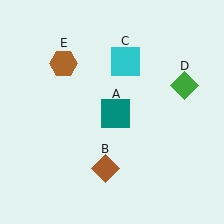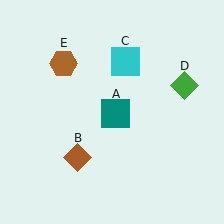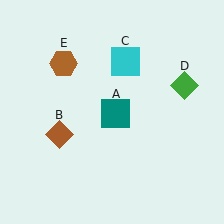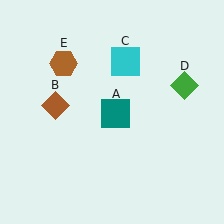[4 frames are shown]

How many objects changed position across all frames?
1 object changed position: brown diamond (object B).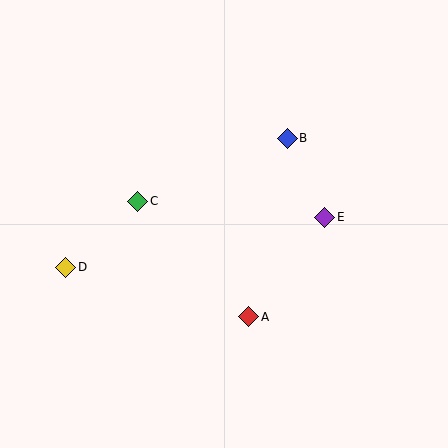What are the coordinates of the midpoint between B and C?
The midpoint between B and C is at (213, 170).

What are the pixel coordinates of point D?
Point D is at (66, 267).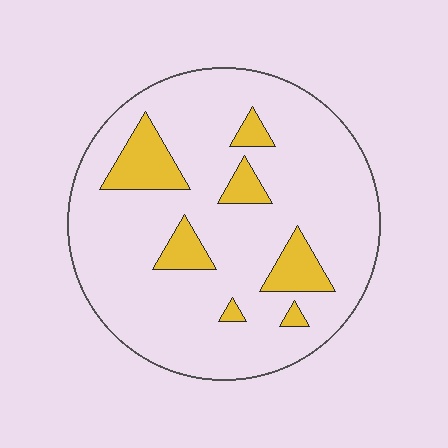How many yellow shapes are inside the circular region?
7.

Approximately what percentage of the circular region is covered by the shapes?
Approximately 15%.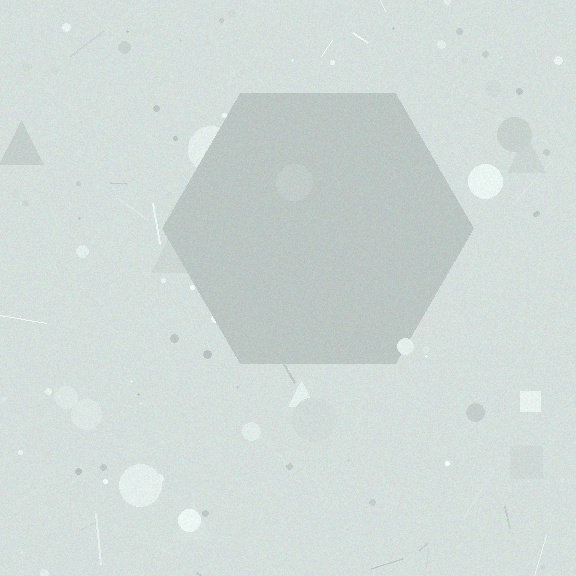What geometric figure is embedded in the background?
A hexagon is embedded in the background.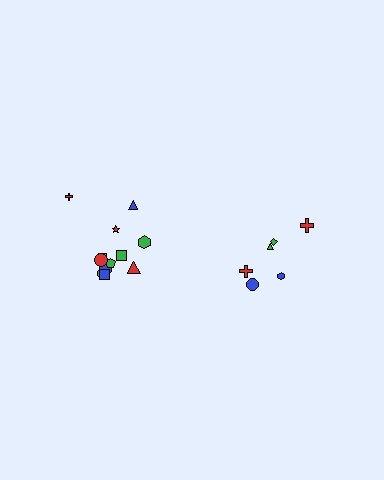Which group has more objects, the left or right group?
The left group.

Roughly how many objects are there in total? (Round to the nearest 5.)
Roughly 20 objects in total.